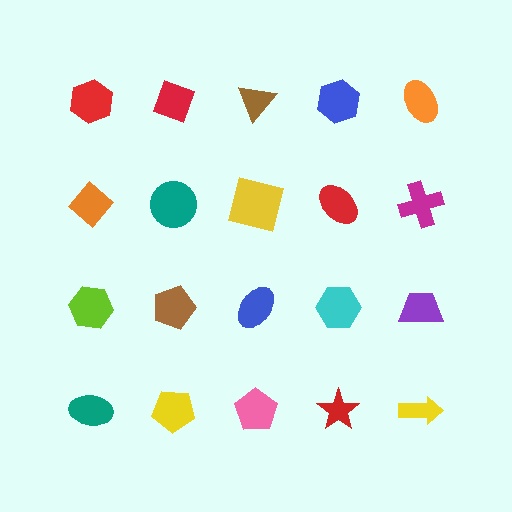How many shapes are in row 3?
5 shapes.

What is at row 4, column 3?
A pink pentagon.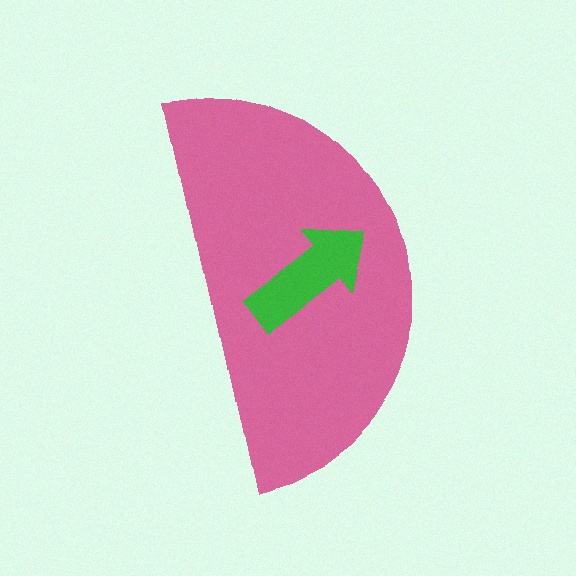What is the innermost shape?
The green arrow.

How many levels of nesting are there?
2.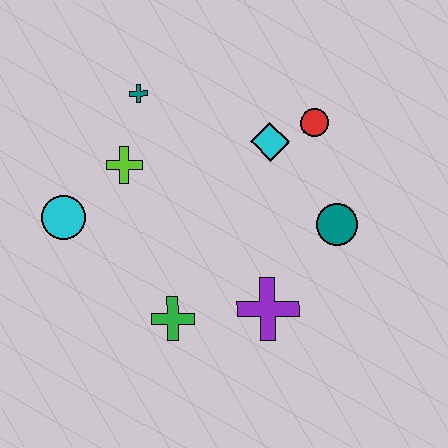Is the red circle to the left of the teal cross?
No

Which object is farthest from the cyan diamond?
The cyan circle is farthest from the cyan diamond.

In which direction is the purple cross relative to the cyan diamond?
The purple cross is below the cyan diamond.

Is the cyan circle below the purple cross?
No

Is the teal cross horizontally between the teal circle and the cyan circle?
Yes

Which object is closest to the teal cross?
The lime cross is closest to the teal cross.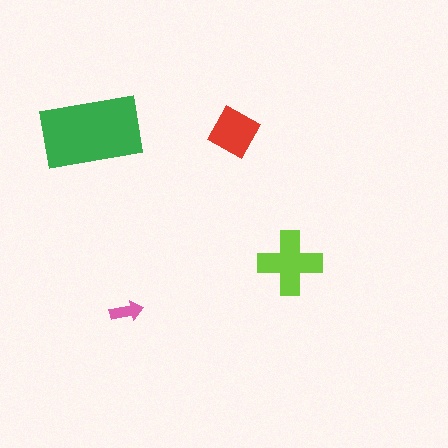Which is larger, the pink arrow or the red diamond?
The red diamond.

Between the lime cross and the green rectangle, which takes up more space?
The green rectangle.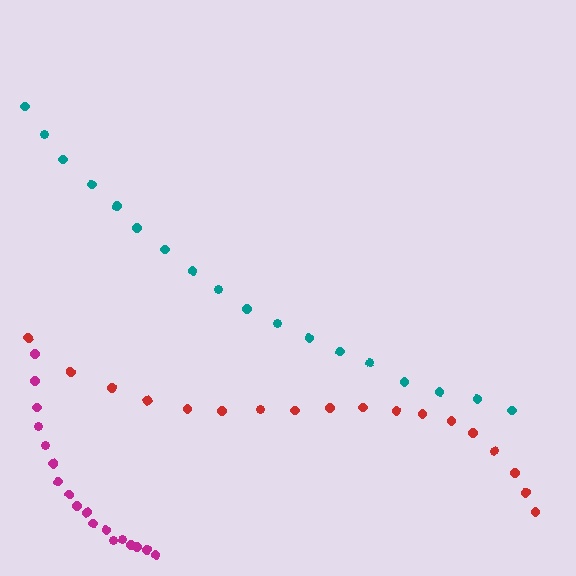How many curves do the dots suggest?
There are 3 distinct paths.